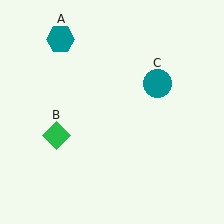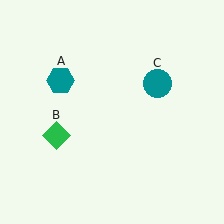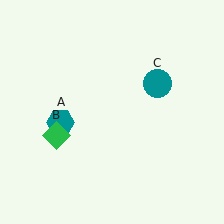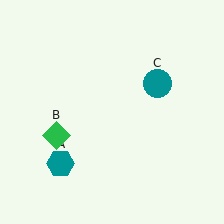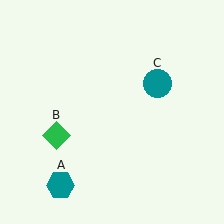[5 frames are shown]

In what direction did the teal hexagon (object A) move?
The teal hexagon (object A) moved down.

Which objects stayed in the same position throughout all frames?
Green diamond (object B) and teal circle (object C) remained stationary.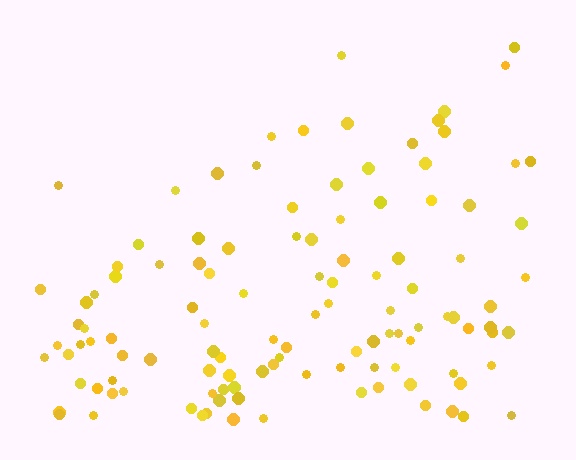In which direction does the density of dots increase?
From top to bottom, with the bottom side densest.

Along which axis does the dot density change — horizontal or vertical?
Vertical.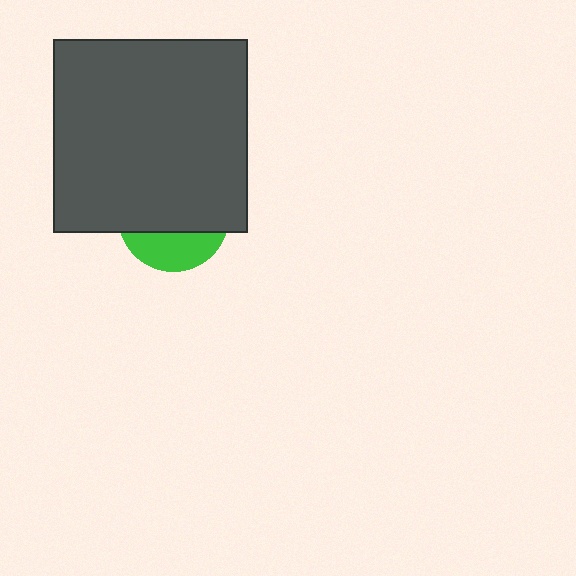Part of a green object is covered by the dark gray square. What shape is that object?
It is a circle.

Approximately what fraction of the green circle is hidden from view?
Roughly 69% of the green circle is hidden behind the dark gray square.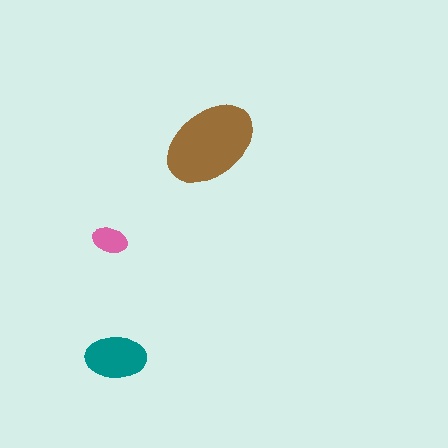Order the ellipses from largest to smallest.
the brown one, the teal one, the pink one.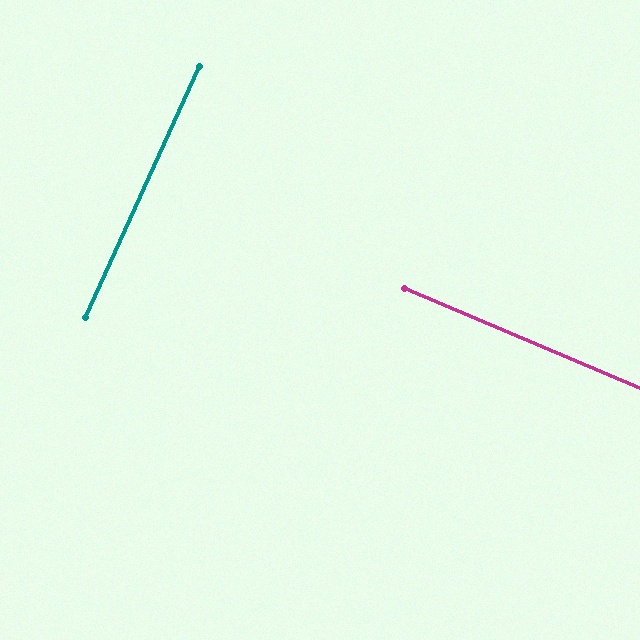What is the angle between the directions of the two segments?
Approximately 89 degrees.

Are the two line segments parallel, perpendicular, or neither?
Perpendicular — they meet at approximately 89°.